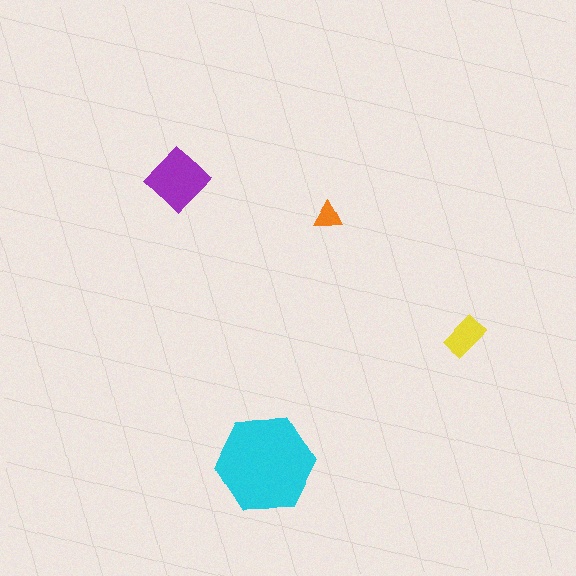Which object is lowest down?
The cyan hexagon is bottommost.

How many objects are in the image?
There are 4 objects in the image.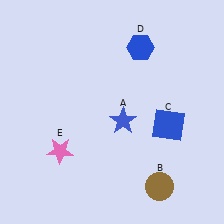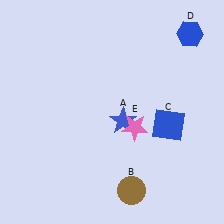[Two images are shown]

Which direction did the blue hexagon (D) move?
The blue hexagon (D) moved right.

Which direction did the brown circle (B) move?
The brown circle (B) moved left.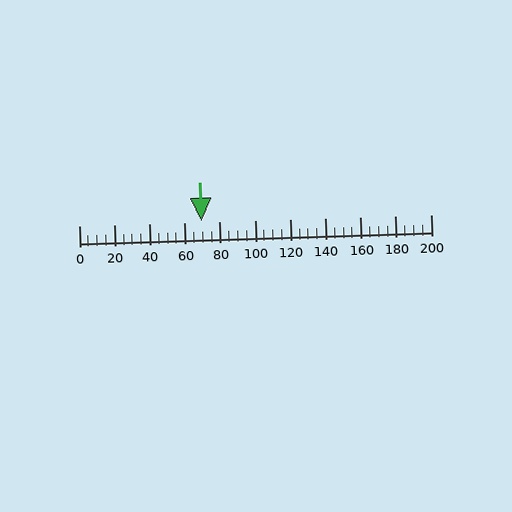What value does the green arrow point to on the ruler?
The green arrow points to approximately 69.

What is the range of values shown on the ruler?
The ruler shows values from 0 to 200.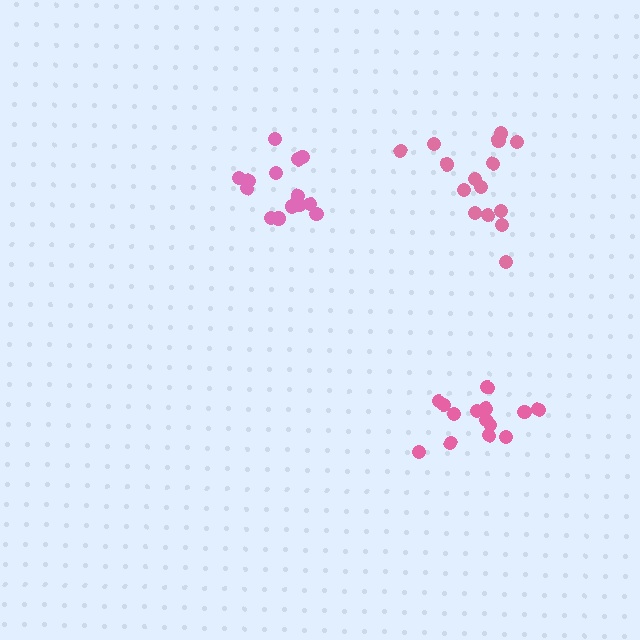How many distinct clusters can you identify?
There are 3 distinct clusters.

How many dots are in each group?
Group 1: 14 dots, Group 2: 15 dots, Group 3: 14 dots (43 total).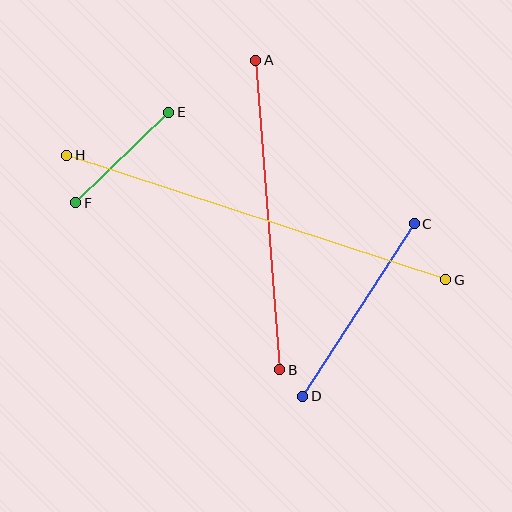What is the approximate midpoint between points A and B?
The midpoint is at approximately (268, 215) pixels.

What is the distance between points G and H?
The distance is approximately 399 pixels.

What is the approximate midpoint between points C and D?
The midpoint is at approximately (359, 310) pixels.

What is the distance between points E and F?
The distance is approximately 130 pixels.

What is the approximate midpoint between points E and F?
The midpoint is at approximately (122, 158) pixels.